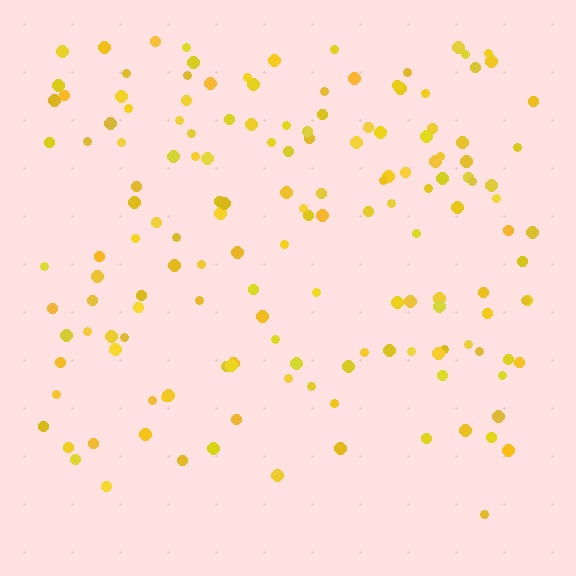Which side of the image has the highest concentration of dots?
The top.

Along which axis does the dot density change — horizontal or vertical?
Vertical.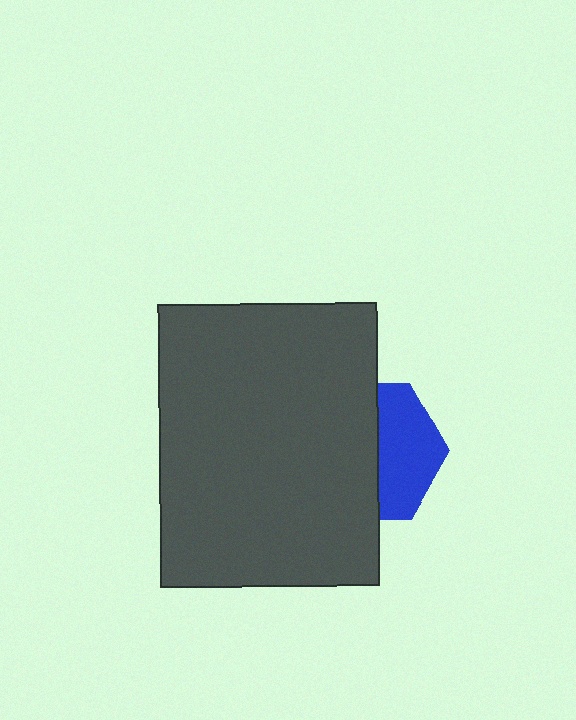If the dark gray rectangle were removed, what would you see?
You would see the complete blue hexagon.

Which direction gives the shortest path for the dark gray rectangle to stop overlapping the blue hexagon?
Moving left gives the shortest separation.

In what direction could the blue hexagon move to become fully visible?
The blue hexagon could move right. That would shift it out from behind the dark gray rectangle entirely.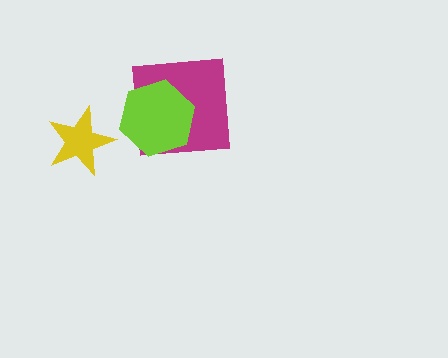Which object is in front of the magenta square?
The lime hexagon is in front of the magenta square.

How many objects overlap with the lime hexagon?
1 object overlaps with the lime hexagon.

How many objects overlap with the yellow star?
0 objects overlap with the yellow star.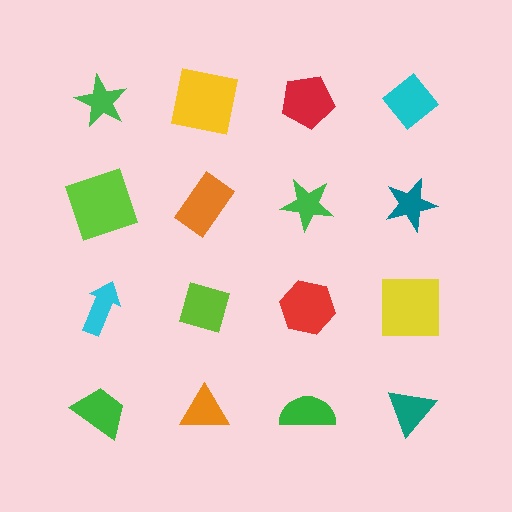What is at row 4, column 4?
A teal triangle.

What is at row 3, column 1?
A cyan arrow.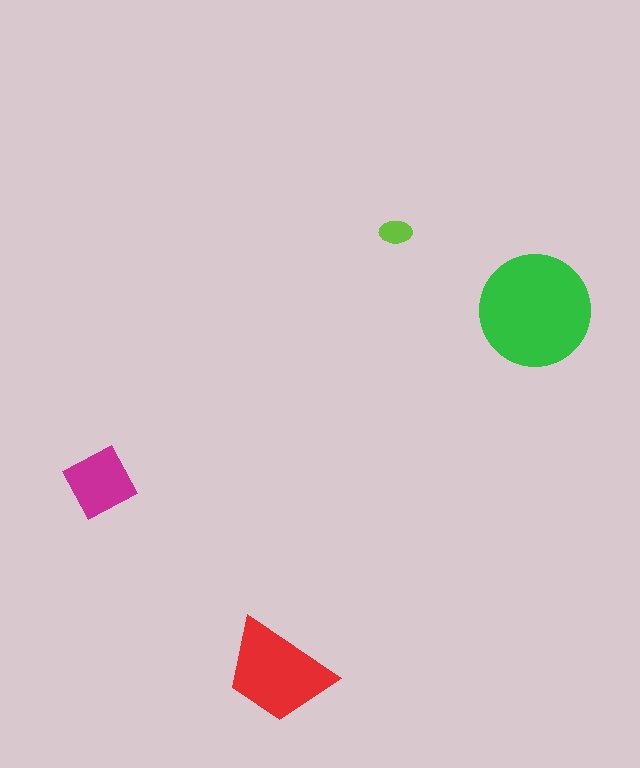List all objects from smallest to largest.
The lime ellipse, the magenta diamond, the red trapezoid, the green circle.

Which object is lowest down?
The red trapezoid is bottommost.